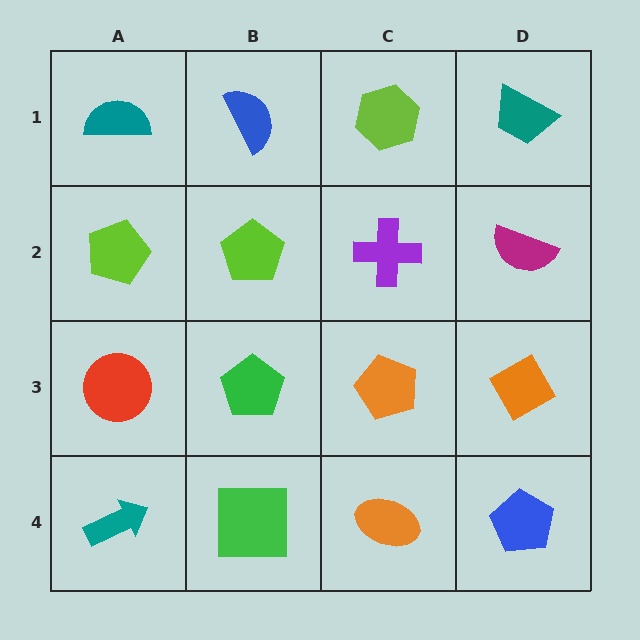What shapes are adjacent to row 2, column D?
A teal trapezoid (row 1, column D), an orange diamond (row 3, column D), a purple cross (row 2, column C).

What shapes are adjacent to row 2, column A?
A teal semicircle (row 1, column A), a red circle (row 3, column A), a lime pentagon (row 2, column B).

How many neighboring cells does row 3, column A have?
3.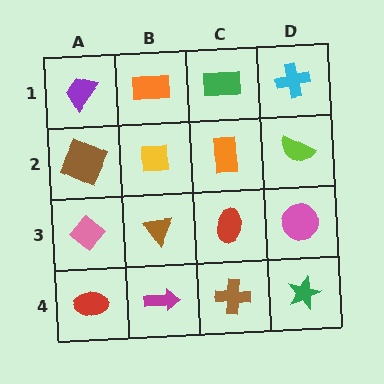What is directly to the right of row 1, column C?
A cyan cross.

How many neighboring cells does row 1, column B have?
3.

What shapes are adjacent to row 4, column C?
A red ellipse (row 3, column C), a magenta arrow (row 4, column B), a green star (row 4, column D).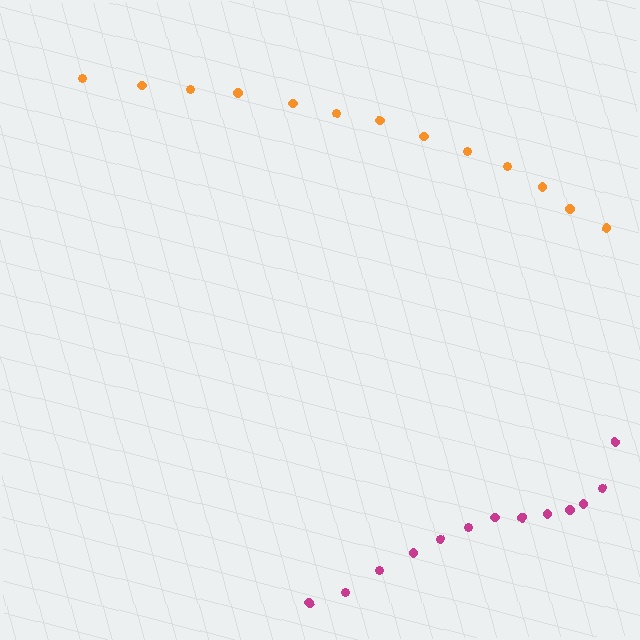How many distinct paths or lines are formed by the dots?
There are 2 distinct paths.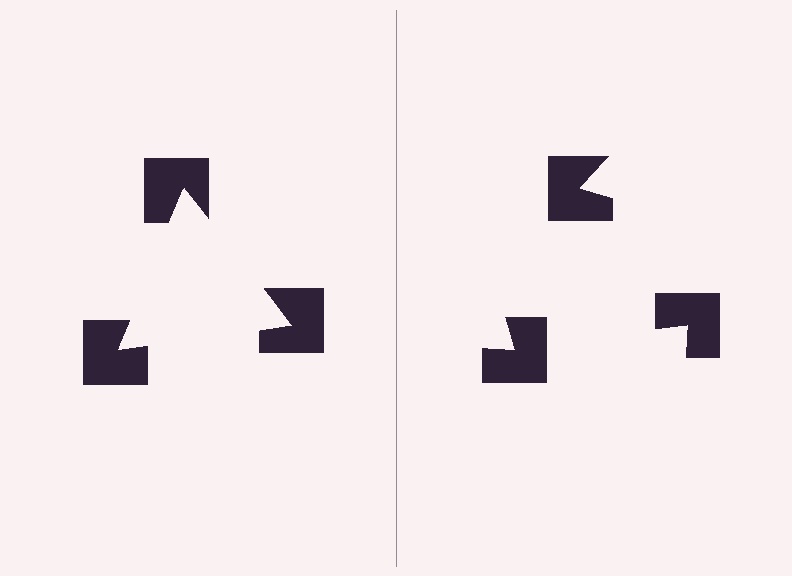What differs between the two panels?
The notched squares are positioned identically on both sides; only the wedge orientations differ. On the left they align to a triangle; on the right they are misaligned.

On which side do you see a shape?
An illusory triangle appears on the left side. On the right side the wedge cuts are rotated, so no coherent shape forms.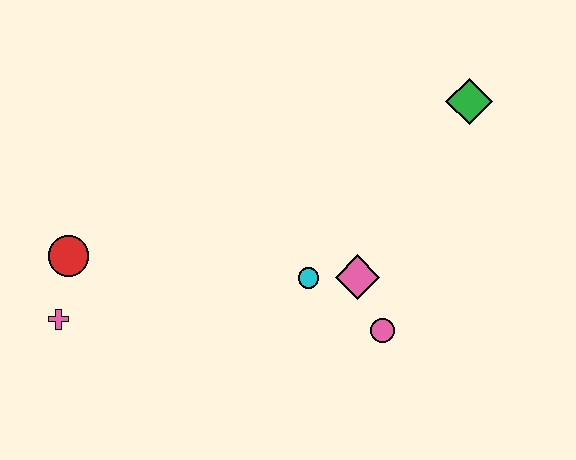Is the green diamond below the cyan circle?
No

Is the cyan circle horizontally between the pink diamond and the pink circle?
No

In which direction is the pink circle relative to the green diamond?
The pink circle is below the green diamond.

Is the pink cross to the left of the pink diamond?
Yes